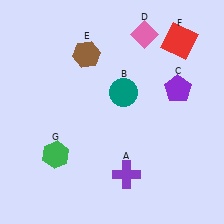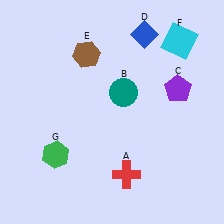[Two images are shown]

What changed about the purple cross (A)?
In Image 1, A is purple. In Image 2, it changed to red.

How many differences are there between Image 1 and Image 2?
There are 3 differences between the two images.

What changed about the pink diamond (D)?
In Image 1, D is pink. In Image 2, it changed to blue.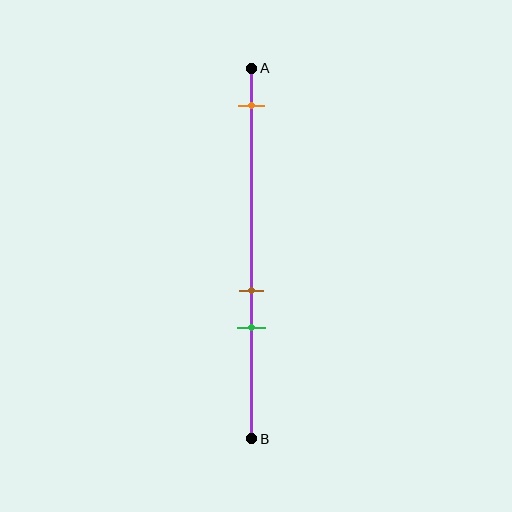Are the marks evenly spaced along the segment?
No, the marks are not evenly spaced.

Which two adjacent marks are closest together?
The brown and green marks are the closest adjacent pair.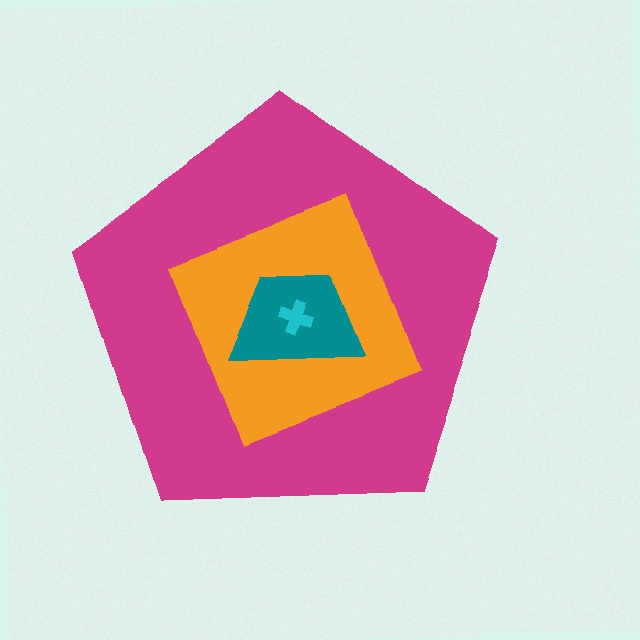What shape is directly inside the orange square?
The teal trapezoid.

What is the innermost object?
The cyan cross.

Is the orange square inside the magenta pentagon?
Yes.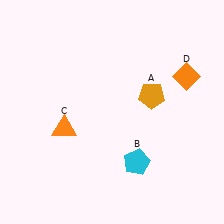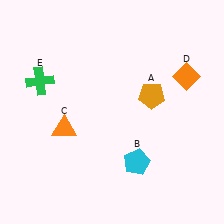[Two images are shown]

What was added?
A green cross (E) was added in Image 2.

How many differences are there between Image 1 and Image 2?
There is 1 difference between the two images.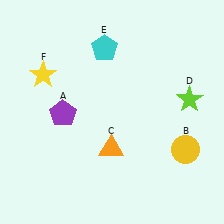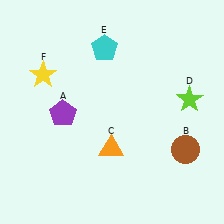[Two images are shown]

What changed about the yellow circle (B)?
In Image 1, B is yellow. In Image 2, it changed to brown.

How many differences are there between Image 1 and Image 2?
There is 1 difference between the two images.